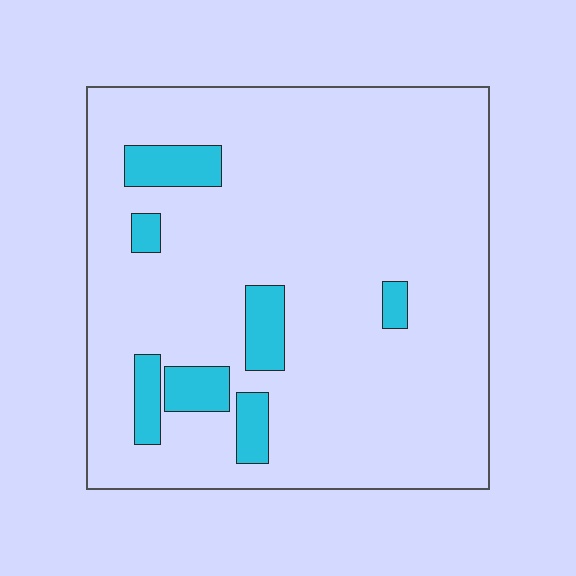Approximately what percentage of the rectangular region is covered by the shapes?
Approximately 10%.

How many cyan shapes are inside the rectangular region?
7.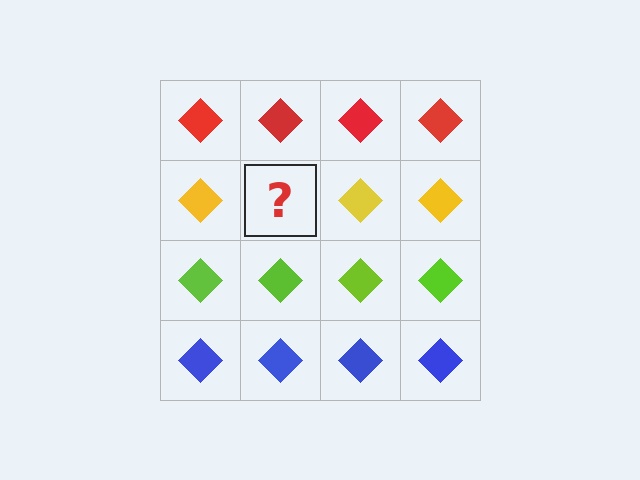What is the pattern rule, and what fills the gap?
The rule is that each row has a consistent color. The gap should be filled with a yellow diamond.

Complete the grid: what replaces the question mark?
The question mark should be replaced with a yellow diamond.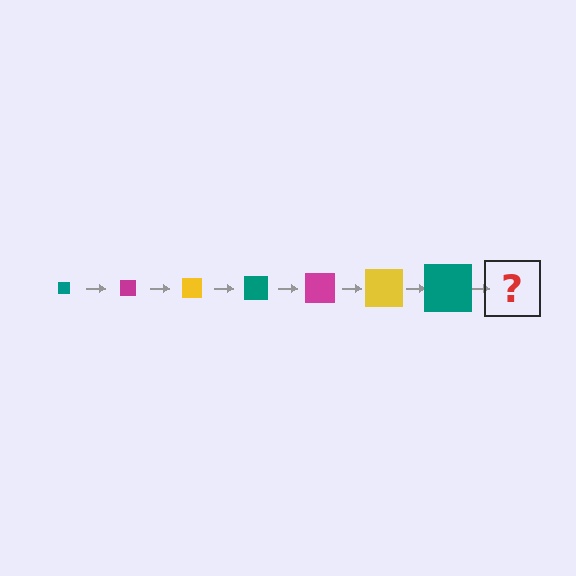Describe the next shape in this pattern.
It should be a magenta square, larger than the previous one.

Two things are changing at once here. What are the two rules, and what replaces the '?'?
The two rules are that the square grows larger each step and the color cycles through teal, magenta, and yellow. The '?' should be a magenta square, larger than the previous one.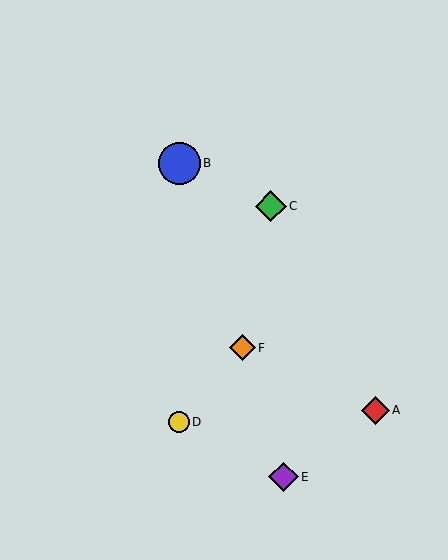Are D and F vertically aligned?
No, D is at x≈179 and F is at x≈242.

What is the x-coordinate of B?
Object B is at x≈179.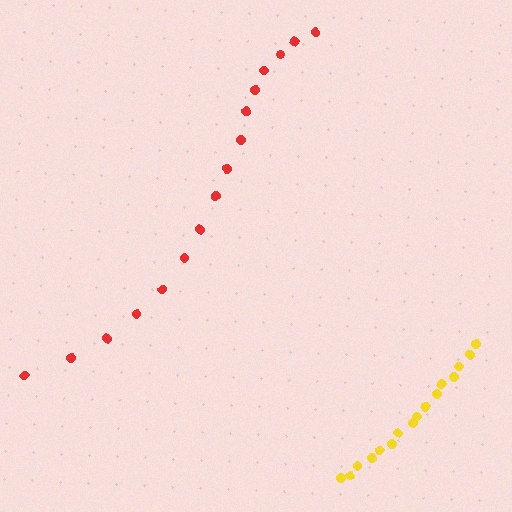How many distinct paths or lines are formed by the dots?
There are 2 distinct paths.